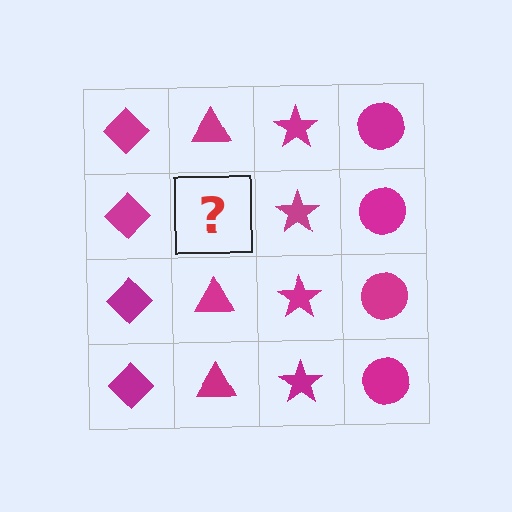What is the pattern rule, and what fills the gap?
The rule is that each column has a consistent shape. The gap should be filled with a magenta triangle.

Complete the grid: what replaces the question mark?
The question mark should be replaced with a magenta triangle.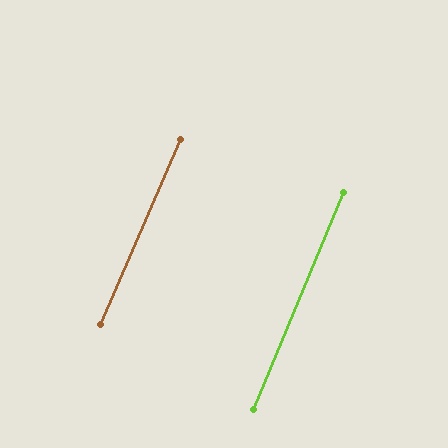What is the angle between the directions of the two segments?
Approximately 0 degrees.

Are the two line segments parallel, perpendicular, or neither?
Parallel — their directions differ by only 0.5°.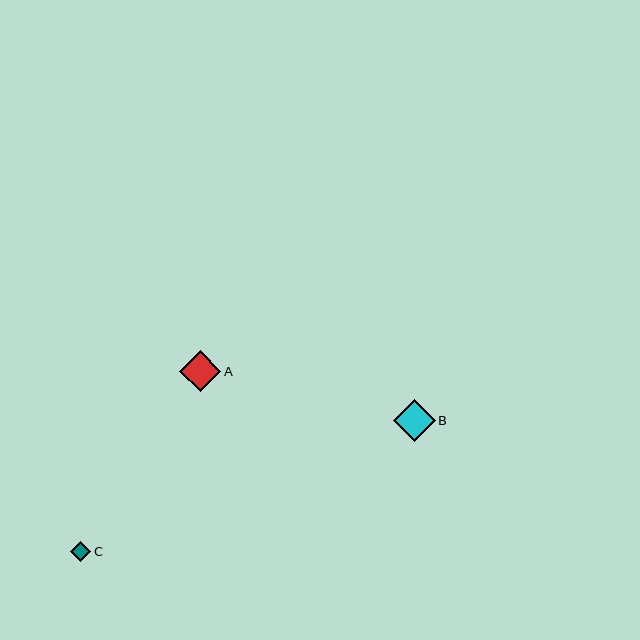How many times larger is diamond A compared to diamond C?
Diamond A is approximately 2.0 times the size of diamond C.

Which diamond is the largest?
Diamond B is the largest with a size of approximately 42 pixels.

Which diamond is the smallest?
Diamond C is the smallest with a size of approximately 21 pixels.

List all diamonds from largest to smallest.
From largest to smallest: B, A, C.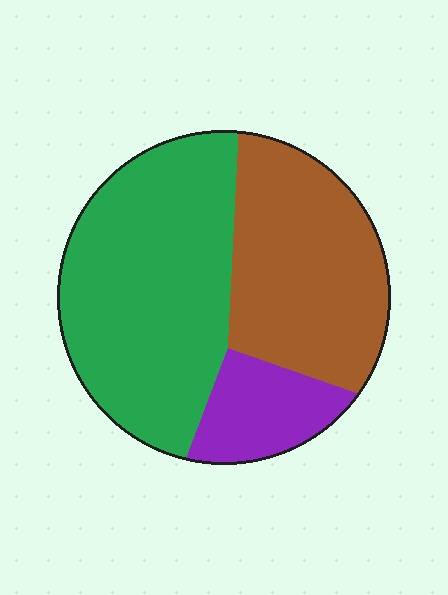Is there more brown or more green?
Green.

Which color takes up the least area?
Purple, at roughly 15%.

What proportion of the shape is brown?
Brown covers 36% of the shape.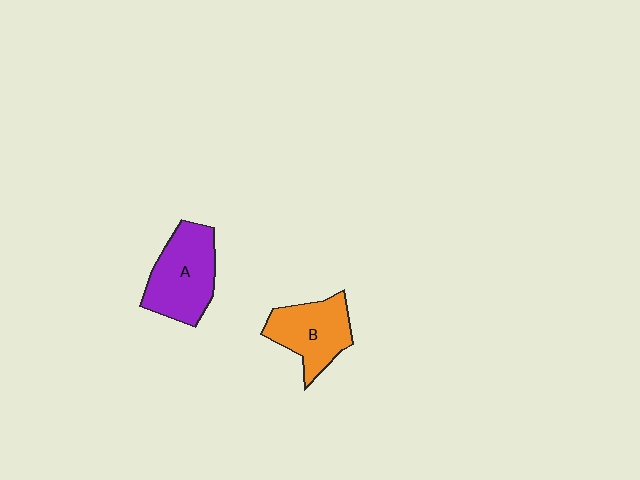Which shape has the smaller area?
Shape B (orange).